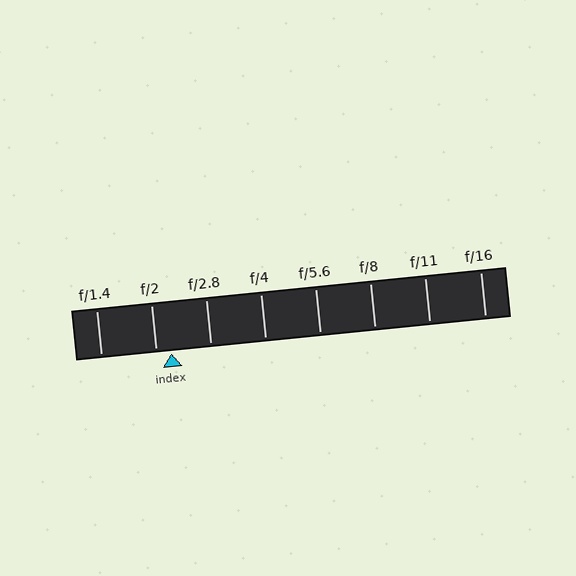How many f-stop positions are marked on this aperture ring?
There are 8 f-stop positions marked.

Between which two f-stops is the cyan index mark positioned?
The index mark is between f/2 and f/2.8.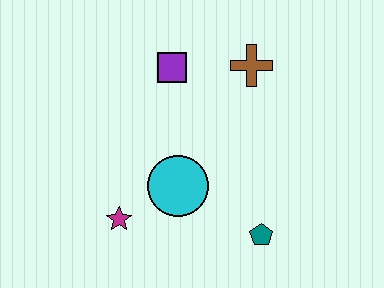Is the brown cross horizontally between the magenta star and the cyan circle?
No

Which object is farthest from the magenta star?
The brown cross is farthest from the magenta star.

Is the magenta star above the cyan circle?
No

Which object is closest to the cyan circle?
The magenta star is closest to the cyan circle.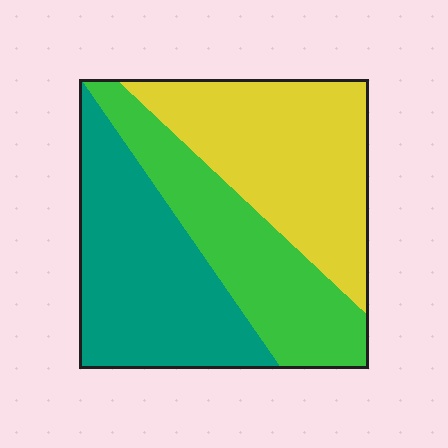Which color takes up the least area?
Green, at roughly 30%.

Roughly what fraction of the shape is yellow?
Yellow takes up about three eighths (3/8) of the shape.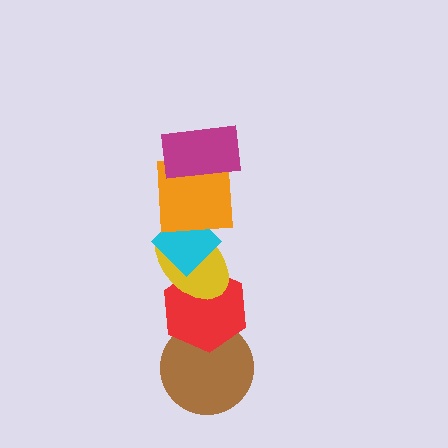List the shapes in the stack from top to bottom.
From top to bottom: the magenta rectangle, the orange square, the cyan diamond, the yellow ellipse, the red hexagon, the brown circle.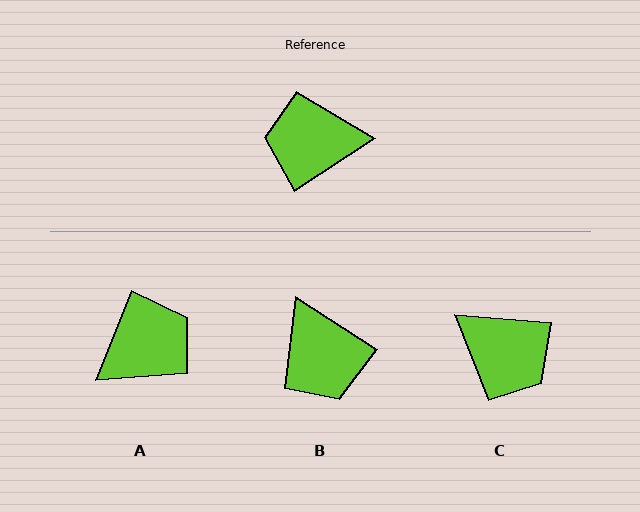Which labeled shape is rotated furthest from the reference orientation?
A, about 145 degrees away.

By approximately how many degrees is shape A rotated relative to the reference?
Approximately 145 degrees clockwise.